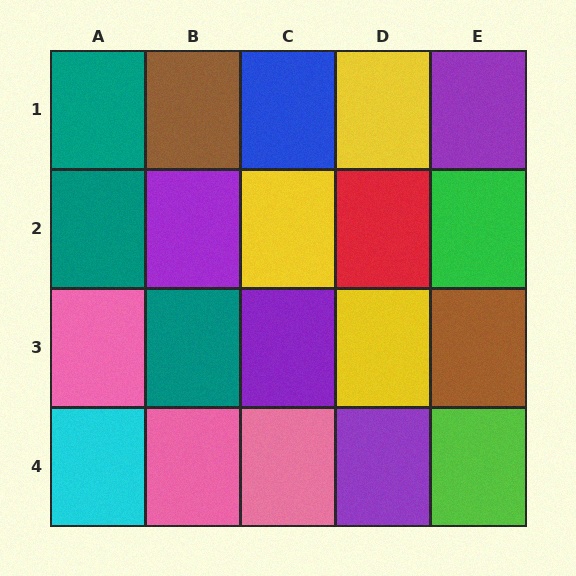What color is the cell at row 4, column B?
Pink.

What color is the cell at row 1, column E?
Purple.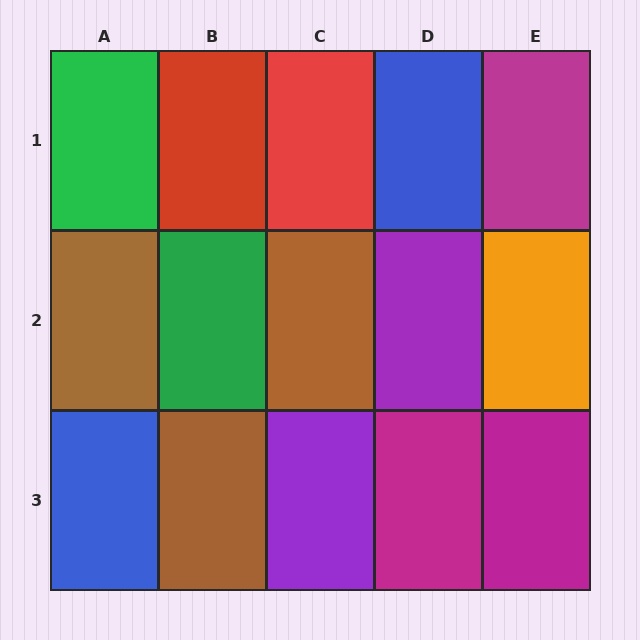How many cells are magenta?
3 cells are magenta.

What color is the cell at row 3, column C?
Purple.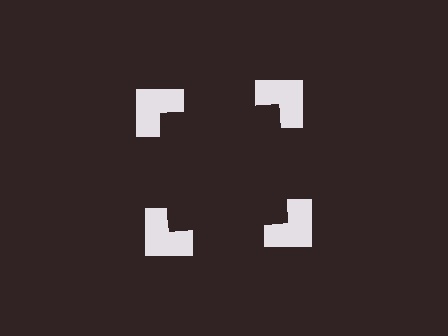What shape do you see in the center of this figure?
An illusory square — its edges are inferred from the aligned wedge cuts in the notched squares, not physically drawn.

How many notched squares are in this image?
There are 4 — one at each vertex of the illusory square.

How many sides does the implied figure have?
4 sides.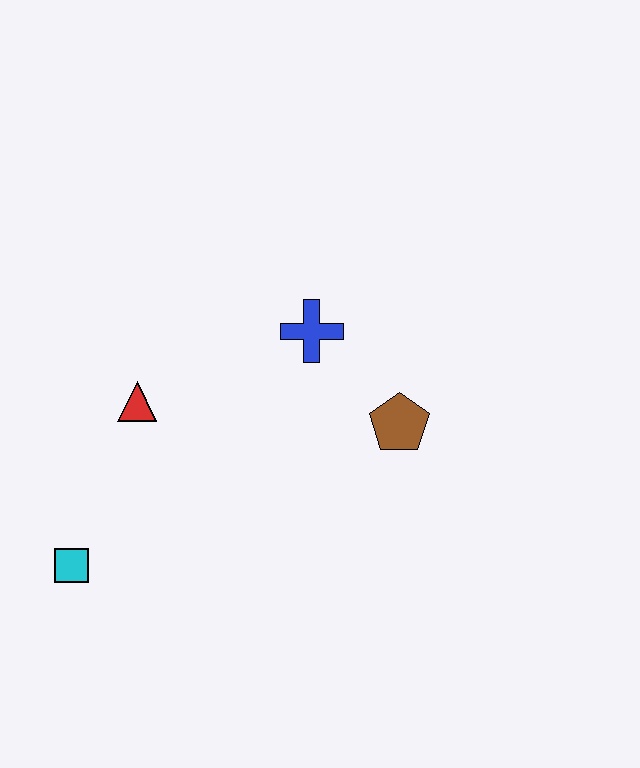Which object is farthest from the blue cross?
The cyan square is farthest from the blue cross.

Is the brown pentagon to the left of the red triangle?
No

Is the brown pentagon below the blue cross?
Yes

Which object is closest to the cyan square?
The red triangle is closest to the cyan square.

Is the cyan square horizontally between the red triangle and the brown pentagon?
No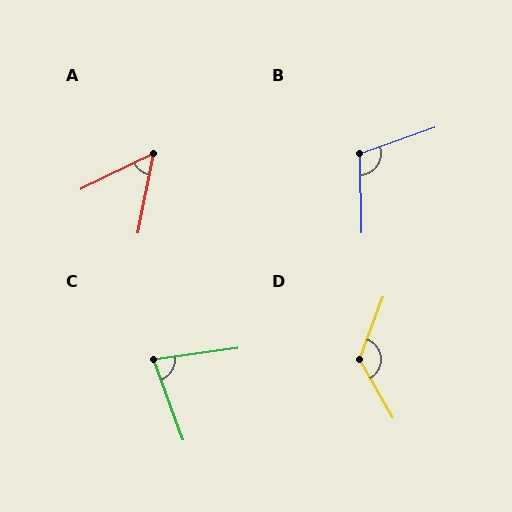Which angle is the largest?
D, at approximately 129 degrees.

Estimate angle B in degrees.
Approximately 108 degrees.